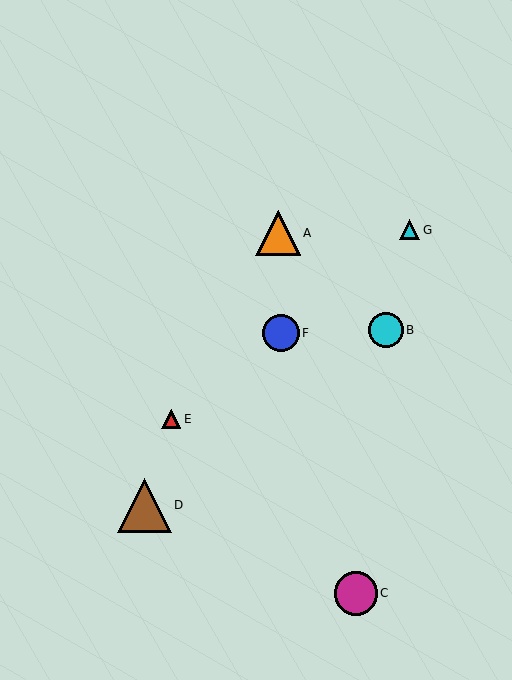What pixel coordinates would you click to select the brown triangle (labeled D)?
Click at (144, 505) to select the brown triangle D.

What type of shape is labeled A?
Shape A is an orange triangle.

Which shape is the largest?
The brown triangle (labeled D) is the largest.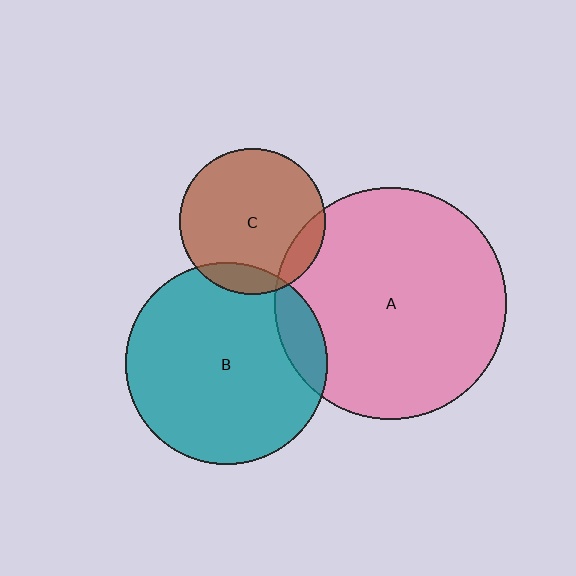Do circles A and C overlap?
Yes.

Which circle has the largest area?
Circle A (pink).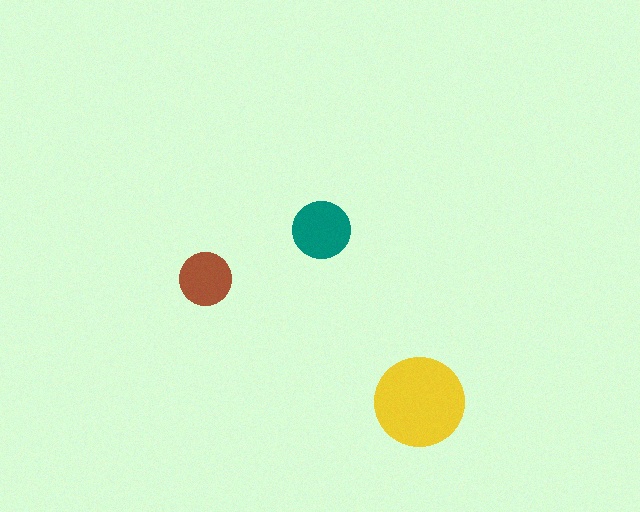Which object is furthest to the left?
The brown circle is leftmost.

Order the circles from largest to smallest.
the yellow one, the teal one, the brown one.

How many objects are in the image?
There are 3 objects in the image.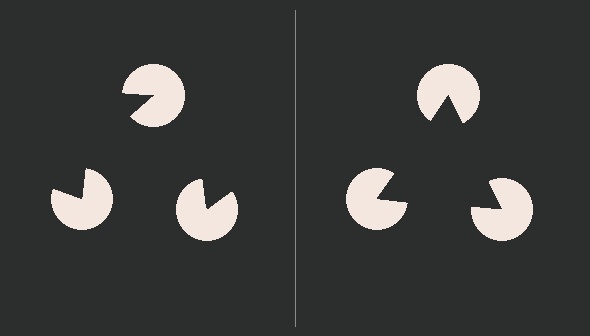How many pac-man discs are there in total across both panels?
6 — 3 on each side.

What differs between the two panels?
The pac-man discs are positioned identically on both sides; only the wedge orientations differ. On the right they align to a triangle; on the left they are misaligned.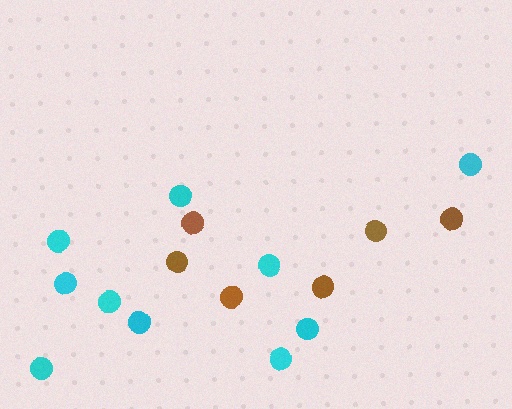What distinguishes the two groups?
There are 2 groups: one group of brown circles (6) and one group of cyan circles (10).